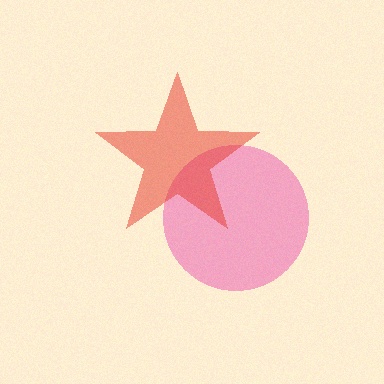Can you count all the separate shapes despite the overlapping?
Yes, there are 2 separate shapes.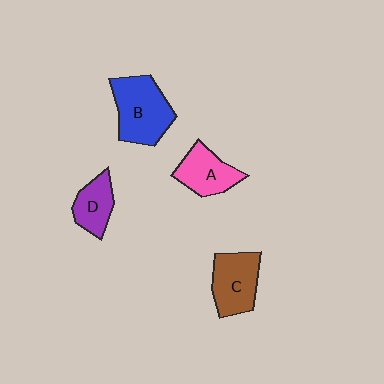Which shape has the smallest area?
Shape D (purple).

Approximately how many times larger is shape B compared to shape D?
Approximately 1.8 times.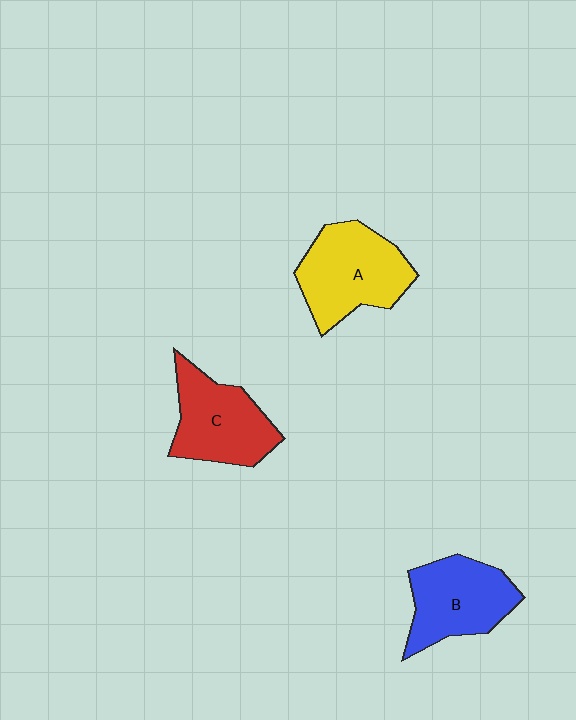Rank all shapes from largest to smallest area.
From largest to smallest: A (yellow), C (red), B (blue).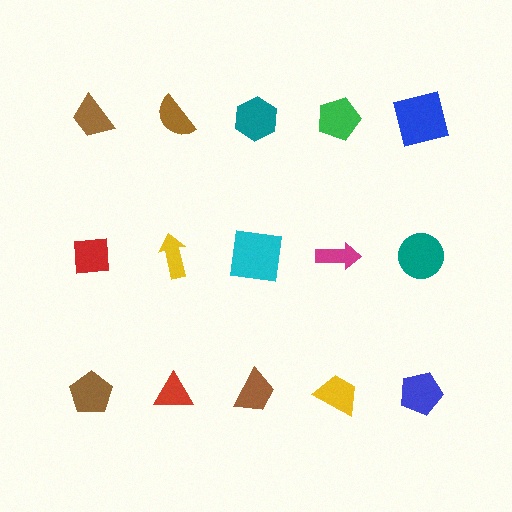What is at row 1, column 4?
A green pentagon.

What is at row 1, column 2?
A brown semicircle.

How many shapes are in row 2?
5 shapes.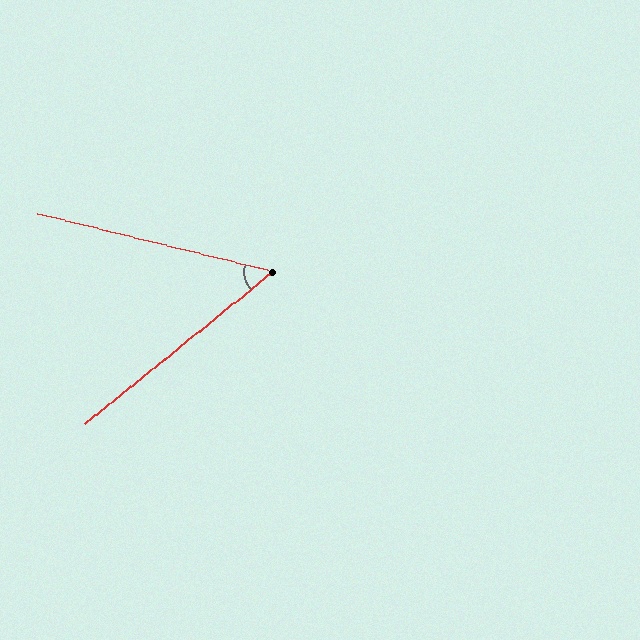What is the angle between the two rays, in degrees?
Approximately 53 degrees.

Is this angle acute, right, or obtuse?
It is acute.